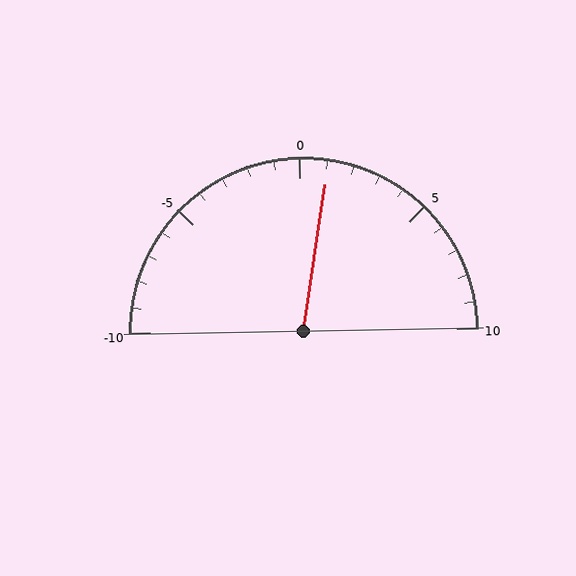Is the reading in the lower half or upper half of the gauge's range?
The reading is in the upper half of the range (-10 to 10).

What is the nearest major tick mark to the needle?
The nearest major tick mark is 0.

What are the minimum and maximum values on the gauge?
The gauge ranges from -10 to 10.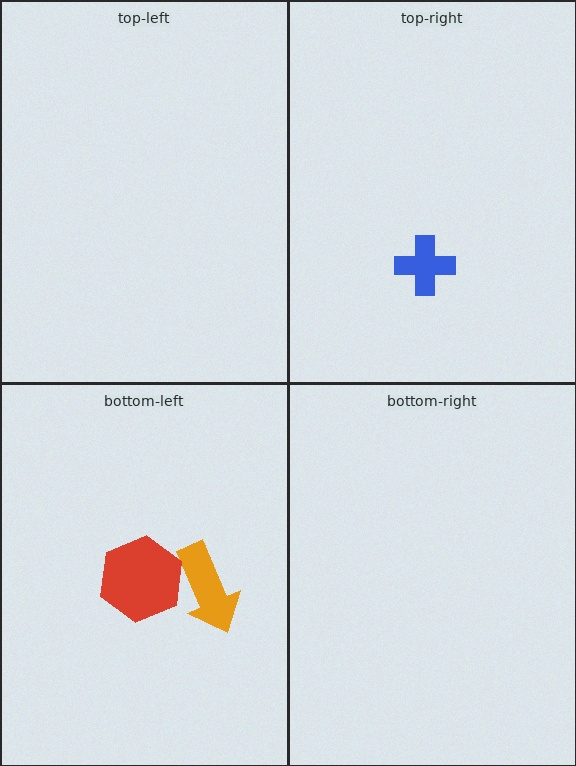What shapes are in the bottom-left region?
The orange arrow, the red hexagon.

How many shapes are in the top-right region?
1.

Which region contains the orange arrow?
The bottom-left region.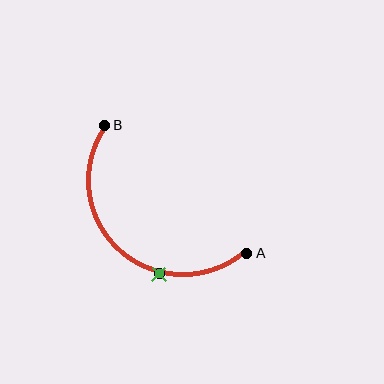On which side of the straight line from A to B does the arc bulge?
The arc bulges below and to the left of the straight line connecting A and B.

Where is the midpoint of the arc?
The arc midpoint is the point on the curve farthest from the straight line joining A and B. It sits below and to the left of that line.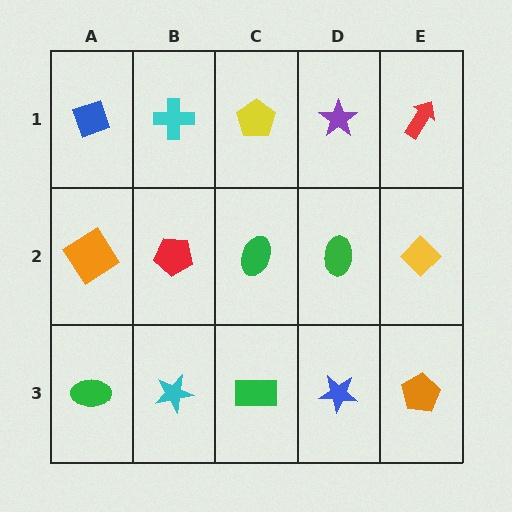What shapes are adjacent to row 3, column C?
A green ellipse (row 2, column C), a cyan star (row 3, column B), a blue star (row 3, column D).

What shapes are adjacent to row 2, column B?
A cyan cross (row 1, column B), a cyan star (row 3, column B), an orange diamond (row 2, column A), a green ellipse (row 2, column C).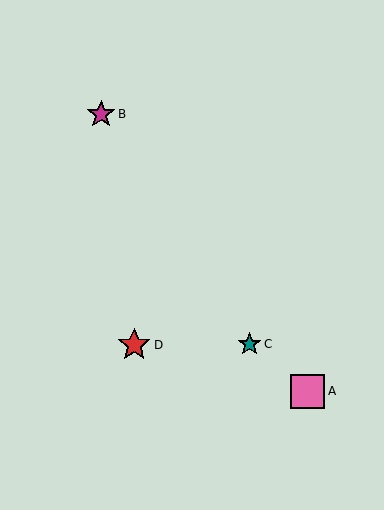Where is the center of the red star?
The center of the red star is at (134, 345).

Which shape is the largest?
The pink square (labeled A) is the largest.